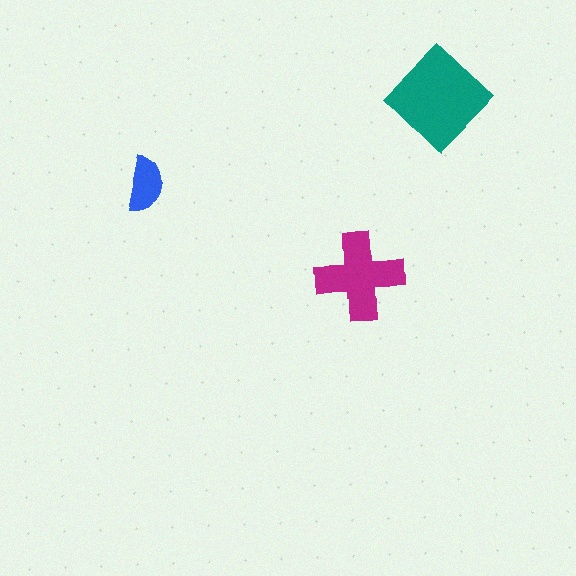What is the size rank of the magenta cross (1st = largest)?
2nd.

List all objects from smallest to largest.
The blue semicircle, the magenta cross, the teal diamond.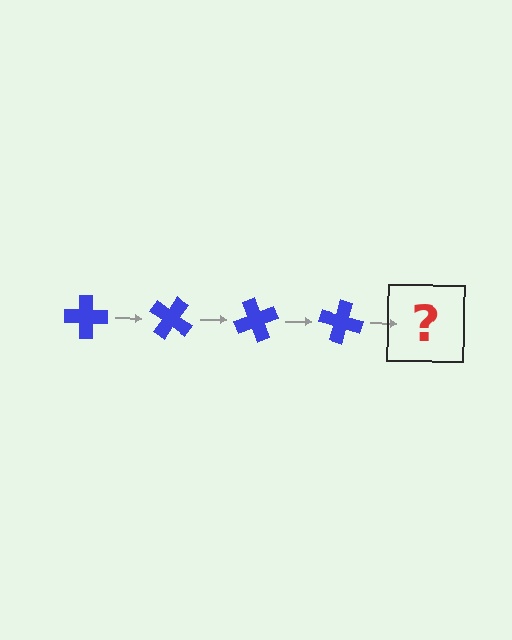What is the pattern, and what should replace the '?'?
The pattern is that the cross rotates 35 degrees each step. The '?' should be a blue cross rotated 140 degrees.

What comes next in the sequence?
The next element should be a blue cross rotated 140 degrees.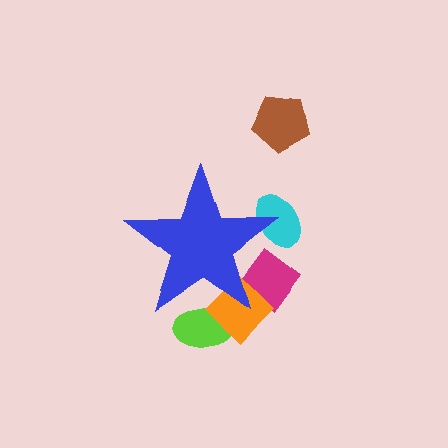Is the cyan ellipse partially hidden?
Yes, the cyan ellipse is partially hidden behind the blue star.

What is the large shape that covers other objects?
A blue star.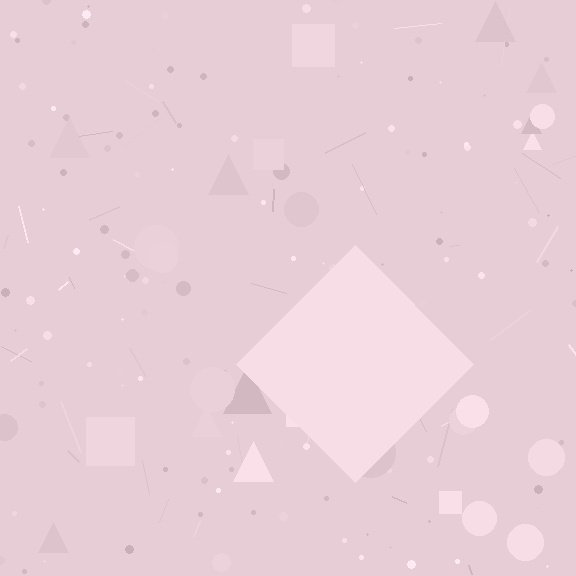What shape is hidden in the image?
A diamond is hidden in the image.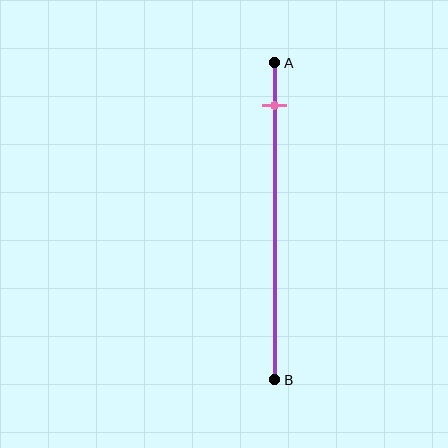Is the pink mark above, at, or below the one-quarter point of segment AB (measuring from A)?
The pink mark is above the one-quarter point of segment AB.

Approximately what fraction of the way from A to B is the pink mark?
The pink mark is approximately 15% of the way from A to B.